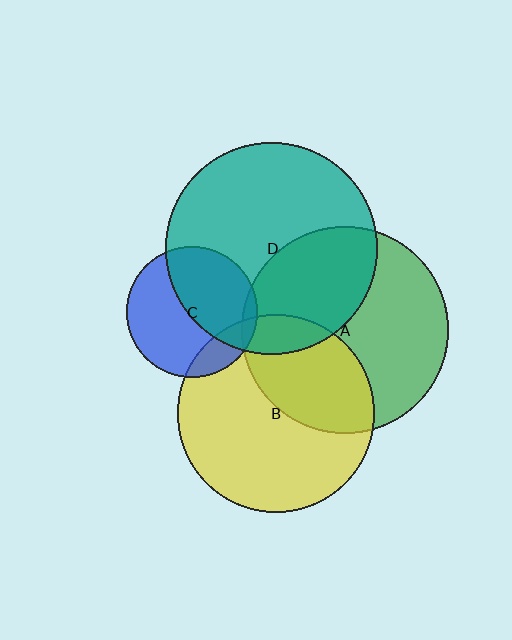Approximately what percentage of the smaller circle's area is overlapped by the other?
Approximately 35%.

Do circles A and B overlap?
Yes.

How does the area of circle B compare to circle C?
Approximately 2.3 times.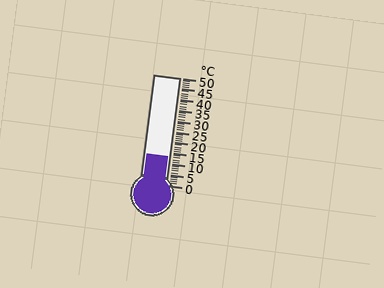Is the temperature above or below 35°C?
The temperature is below 35°C.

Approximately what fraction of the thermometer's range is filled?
The thermometer is filled to approximately 25% of its range.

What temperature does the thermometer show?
The thermometer shows approximately 13°C.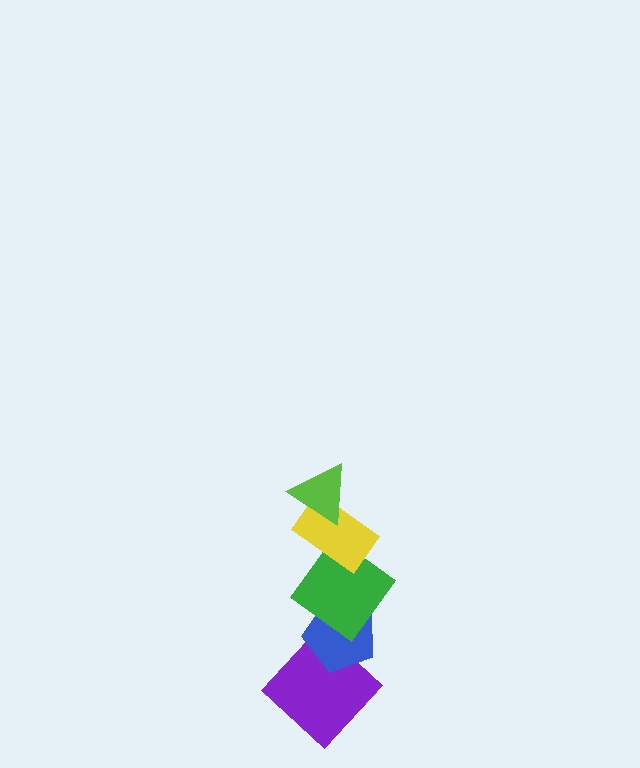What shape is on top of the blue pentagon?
The green diamond is on top of the blue pentagon.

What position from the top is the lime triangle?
The lime triangle is 1st from the top.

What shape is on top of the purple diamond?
The blue pentagon is on top of the purple diamond.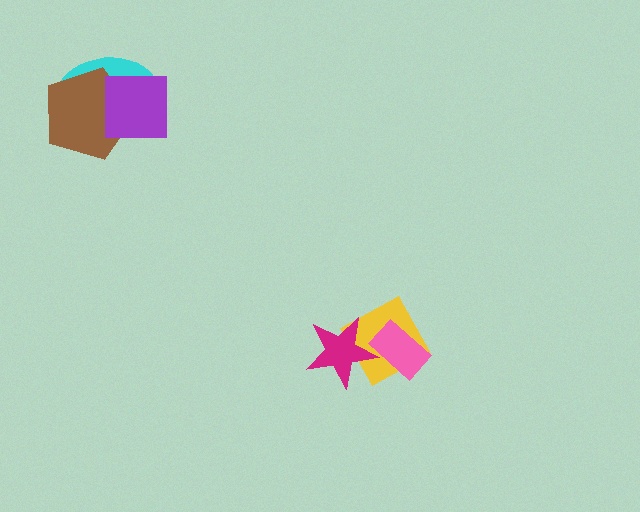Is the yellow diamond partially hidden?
Yes, it is partially covered by another shape.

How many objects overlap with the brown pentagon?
2 objects overlap with the brown pentagon.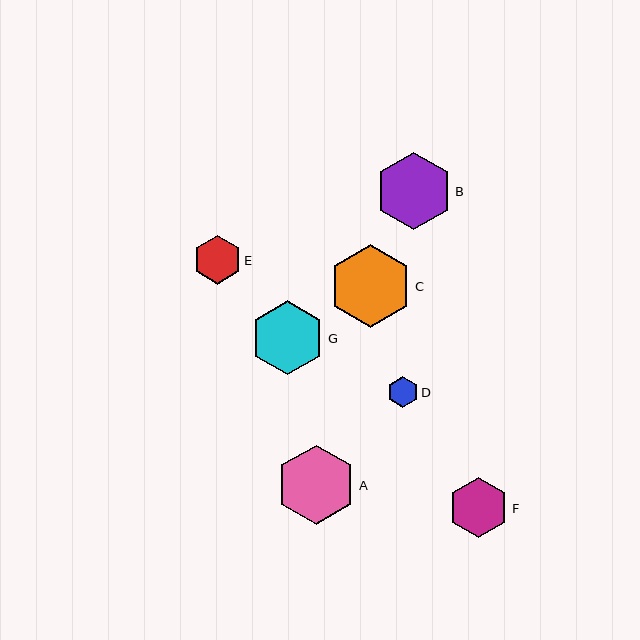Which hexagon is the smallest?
Hexagon D is the smallest with a size of approximately 31 pixels.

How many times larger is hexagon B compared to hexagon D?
Hexagon B is approximately 2.5 times the size of hexagon D.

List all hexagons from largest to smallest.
From largest to smallest: C, A, B, G, F, E, D.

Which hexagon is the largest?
Hexagon C is the largest with a size of approximately 83 pixels.